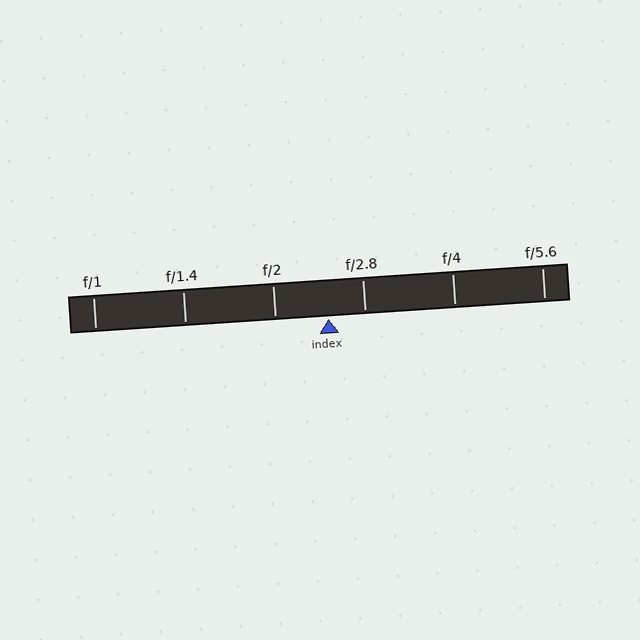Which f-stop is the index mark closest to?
The index mark is closest to f/2.8.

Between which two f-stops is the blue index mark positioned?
The index mark is between f/2 and f/2.8.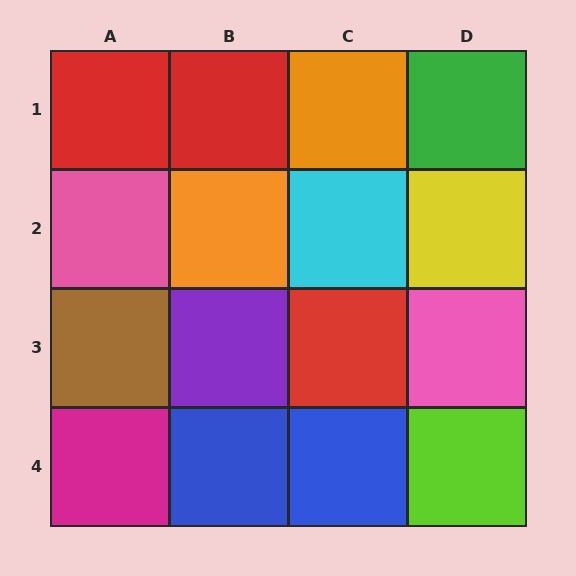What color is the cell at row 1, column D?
Green.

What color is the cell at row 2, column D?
Yellow.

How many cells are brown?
1 cell is brown.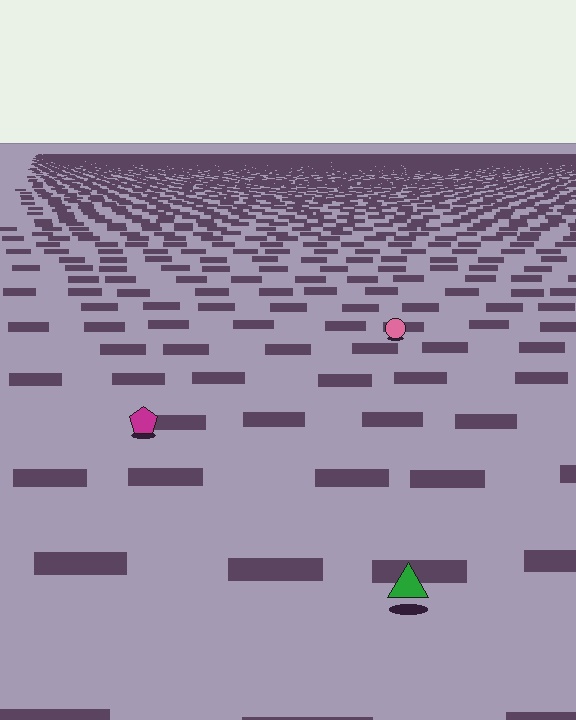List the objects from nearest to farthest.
From nearest to farthest: the green triangle, the magenta pentagon, the pink circle.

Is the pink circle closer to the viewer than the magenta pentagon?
No. The magenta pentagon is closer — you can tell from the texture gradient: the ground texture is coarser near it.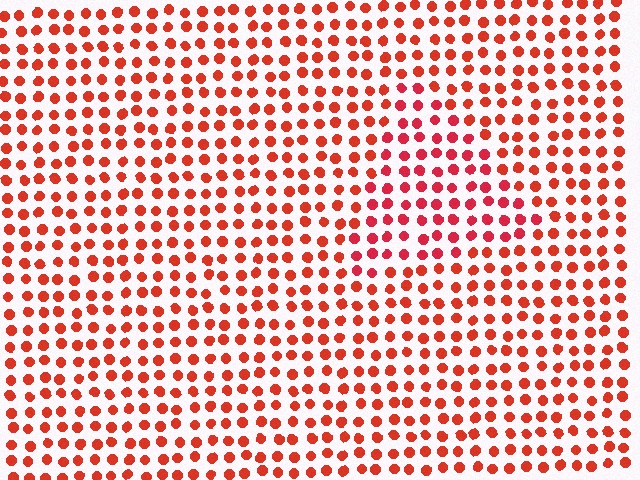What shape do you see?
I see a triangle.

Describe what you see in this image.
The image is filled with small red elements in a uniform arrangement. A triangle-shaped region is visible where the elements are tinted to a slightly different hue, forming a subtle color boundary.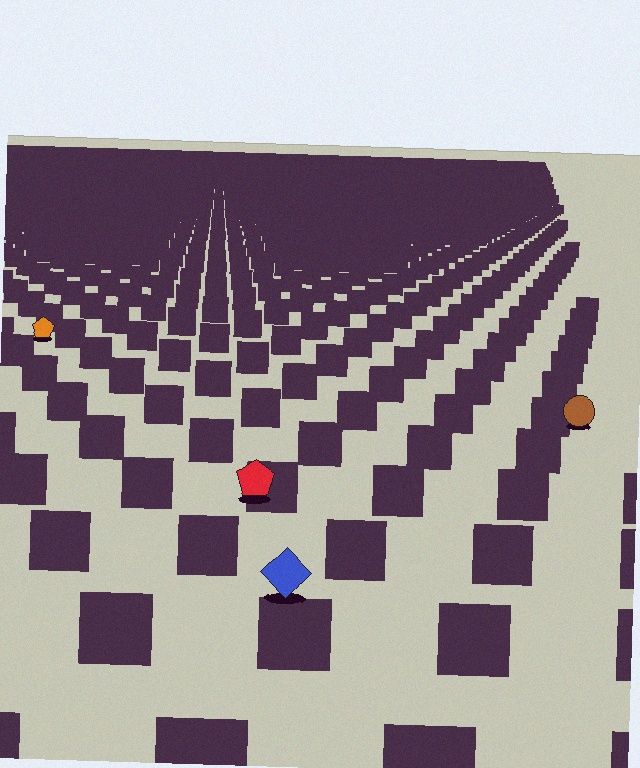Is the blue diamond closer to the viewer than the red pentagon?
Yes. The blue diamond is closer — you can tell from the texture gradient: the ground texture is coarser near it.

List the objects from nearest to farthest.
From nearest to farthest: the blue diamond, the red pentagon, the brown circle, the orange pentagon.